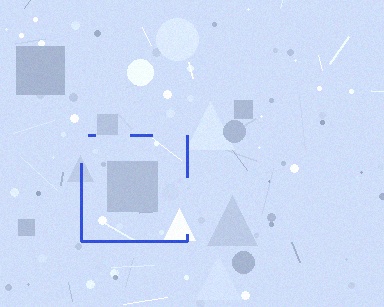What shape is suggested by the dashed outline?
The dashed outline suggests a square.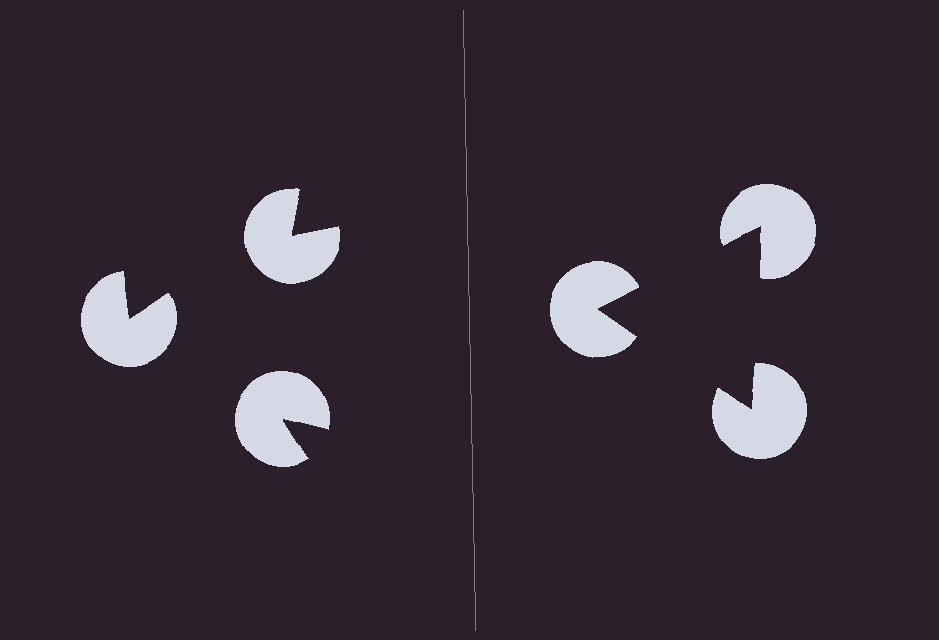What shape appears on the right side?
An illusory triangle.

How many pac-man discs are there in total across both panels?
6 — 3 on each side.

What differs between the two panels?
The pac-man discs are positioned identically on both sides; only the wedge orientations differ. On the right they align to a triangle; on the left they are misaligned.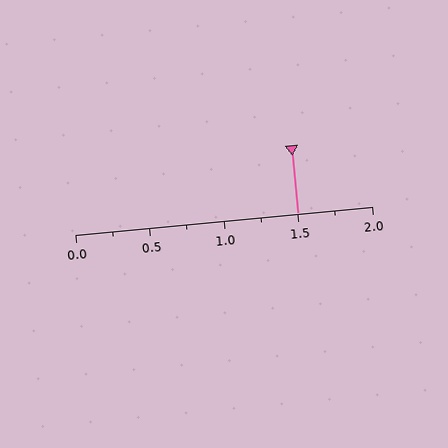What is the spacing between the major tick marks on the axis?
The major ticks are spaced 0.5 apart.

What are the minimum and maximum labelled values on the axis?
The axis runs from 0.0 to 2.0.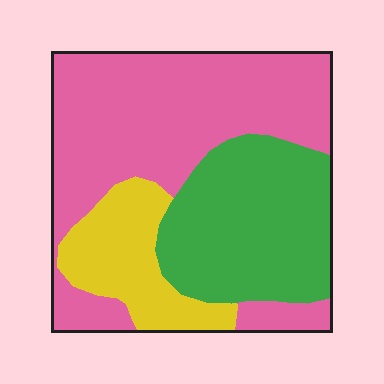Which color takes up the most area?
Pink, at roughly 50%.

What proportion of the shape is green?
Green covers roughly 30% of the shape.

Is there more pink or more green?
Pink.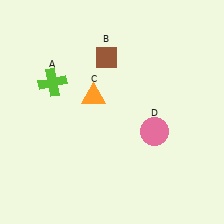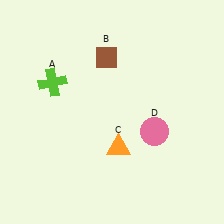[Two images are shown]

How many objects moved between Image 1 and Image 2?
1 object moved between the two images.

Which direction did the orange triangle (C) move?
The orange triangle (C) moved down.